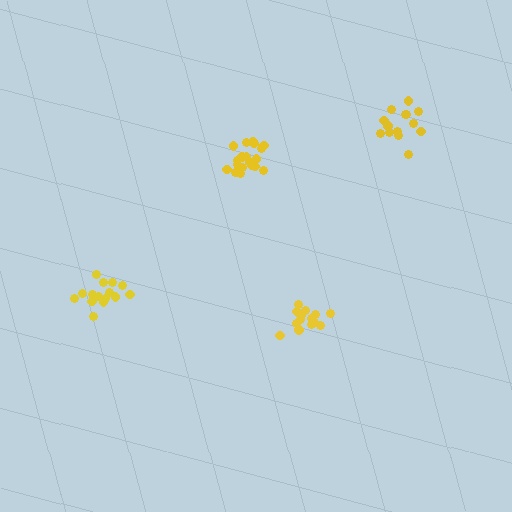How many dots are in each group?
Group 1: 14 dots, Group 2: 18 dots, Group 3: 14 dots, Group 4: 19 dots (65 total).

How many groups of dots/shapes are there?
There are 4 groups.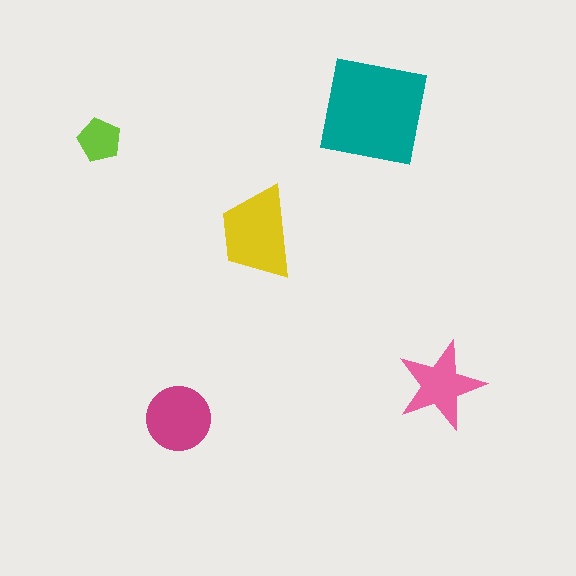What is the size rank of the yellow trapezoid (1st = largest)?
2nd.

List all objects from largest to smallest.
The teal square, the yellow trapezoid, the magenta circle, the pink star, the lime pentagon.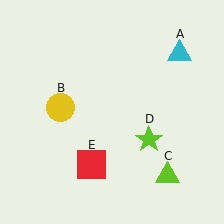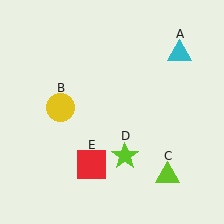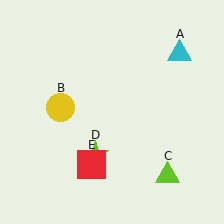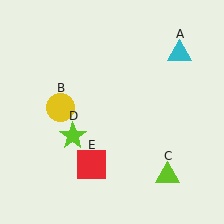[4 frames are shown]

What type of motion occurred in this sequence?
The lime star (object D) rotated clockwise around the center of the scene.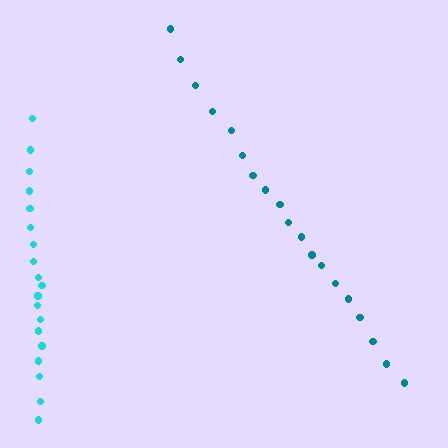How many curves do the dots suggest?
There are 2 distinct paths.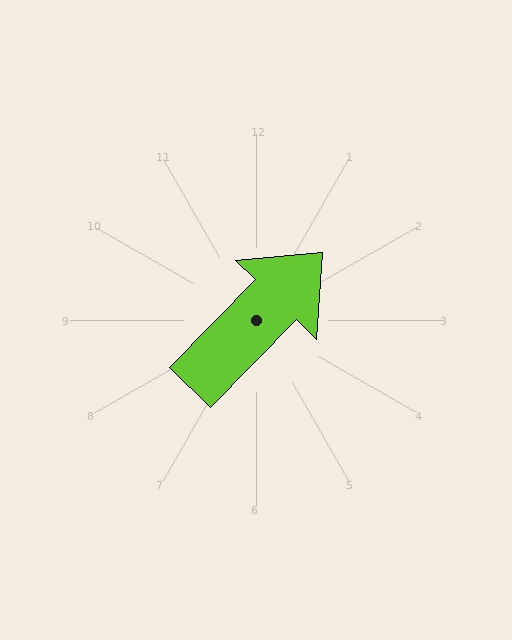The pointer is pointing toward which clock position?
Roughly 1 o'clock.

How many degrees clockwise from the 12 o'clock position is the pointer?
Approximately 44 degrees.